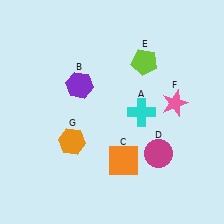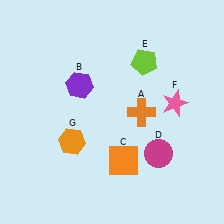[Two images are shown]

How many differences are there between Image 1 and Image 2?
There is 1 difference between the two images.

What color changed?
The cross (A) changed from cyan in Image 1 to orange in Image 2.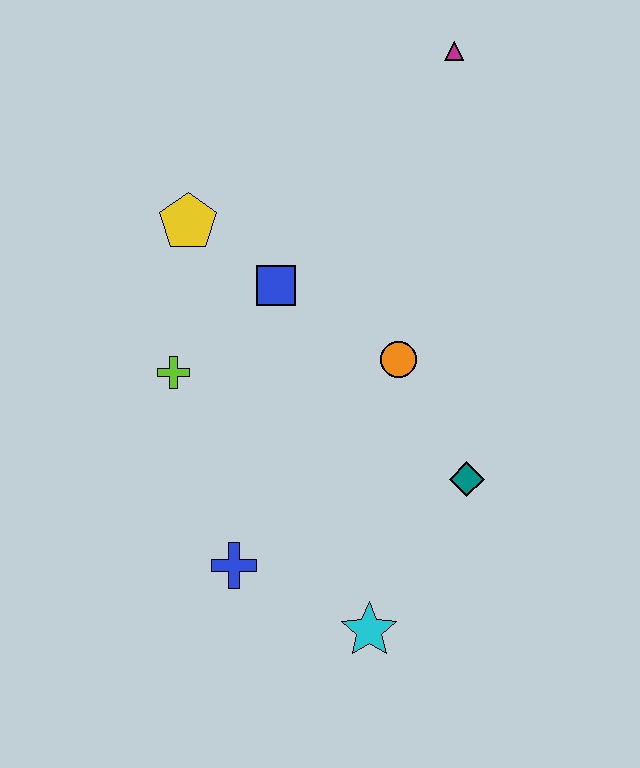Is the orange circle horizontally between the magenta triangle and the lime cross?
Yes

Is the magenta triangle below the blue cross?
No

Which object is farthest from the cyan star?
The magenta triangle is farthest from the cyan star.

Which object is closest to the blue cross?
The cyan star is closest to the blue cross.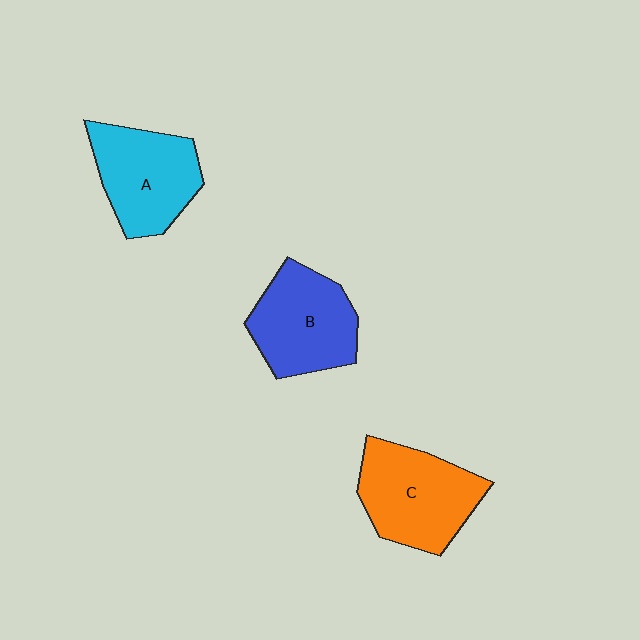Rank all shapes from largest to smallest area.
From largest to smallest: C (orange), B (blue), A (cyan).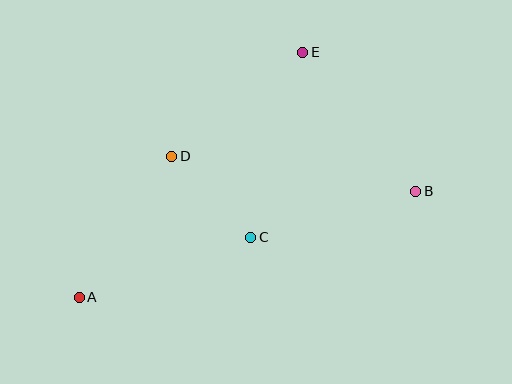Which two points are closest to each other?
Points C and D are closest to each other.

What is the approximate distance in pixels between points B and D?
The distance between B and D is approximately 246 pixels.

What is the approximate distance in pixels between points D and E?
The distance between D and E is approximately 167 pixels.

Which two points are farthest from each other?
Points A and B are farthest from each other.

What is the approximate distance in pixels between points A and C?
The distance between A and C is approximately 182 pixels.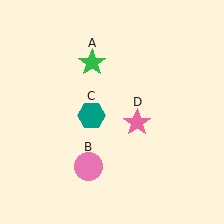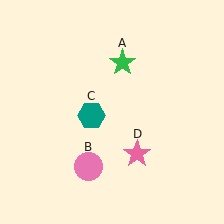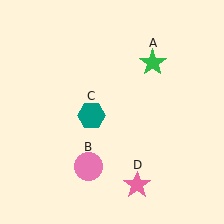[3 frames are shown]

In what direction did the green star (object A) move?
The green star (object A) moved right.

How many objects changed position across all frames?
2 objects changed position: green star (object A), pink star (object D).